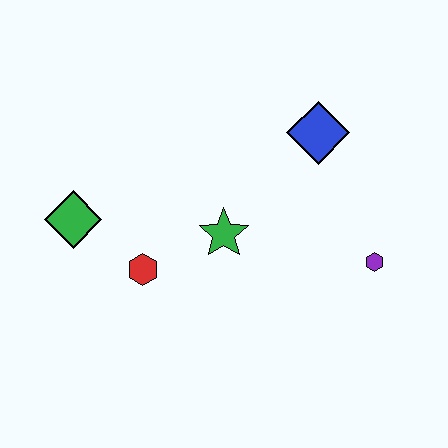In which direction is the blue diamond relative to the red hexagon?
The blue diamond is to the right of the red hexagon.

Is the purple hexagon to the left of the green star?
No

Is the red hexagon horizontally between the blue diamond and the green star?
No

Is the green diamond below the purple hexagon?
No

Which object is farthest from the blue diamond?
The green diamond is farthest from the blue diamond.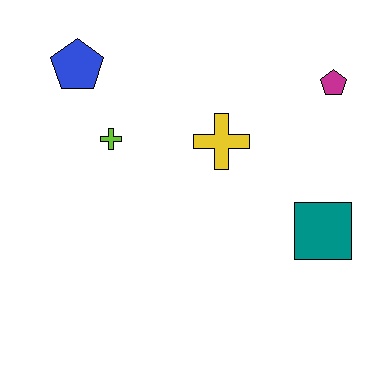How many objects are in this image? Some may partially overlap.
There are 5 objects.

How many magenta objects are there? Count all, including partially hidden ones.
There is 1 magenta object.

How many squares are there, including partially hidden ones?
There is 1 square.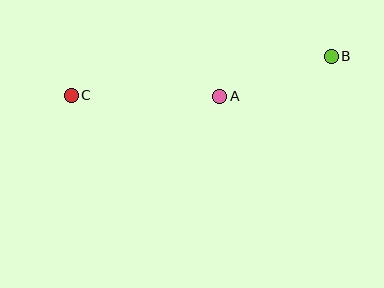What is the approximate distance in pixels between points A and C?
The distance between A and C is approximately 149 pixels.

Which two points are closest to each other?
Points A and B are closest to each other.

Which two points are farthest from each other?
Points B and C are farthest from each other.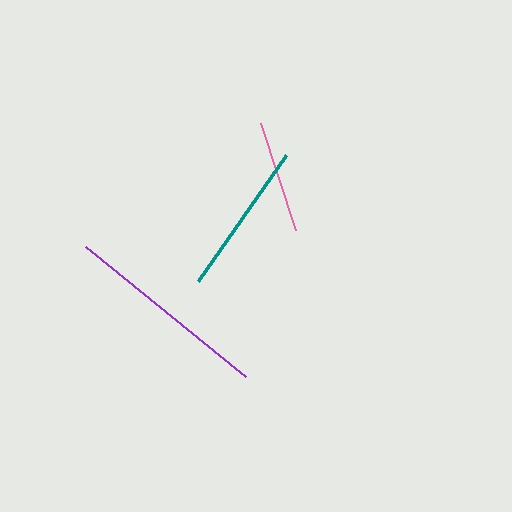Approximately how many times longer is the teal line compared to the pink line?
The teal line is approximately 1.4 times the length of the pink line.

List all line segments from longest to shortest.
From longest to shortest: purple, teal, pink.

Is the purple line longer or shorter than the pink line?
The purple line is longer than the pink line.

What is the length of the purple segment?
The purple segment is approximately 206 pixels long.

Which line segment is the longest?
The purple line is the longest at approximately 206 pixels.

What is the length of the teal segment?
The teal segment is approximately 153 pixels long.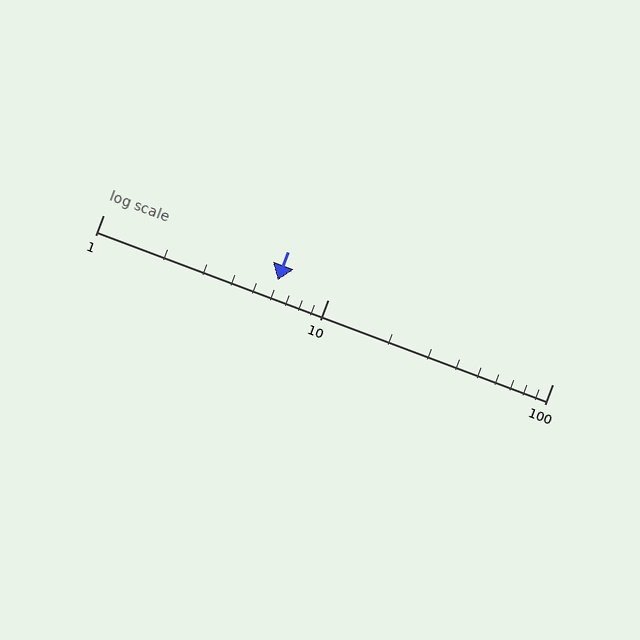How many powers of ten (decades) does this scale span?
The scale spans 2 decades, from 1 to 100.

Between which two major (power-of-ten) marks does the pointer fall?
The pointer is between 1 and 10.